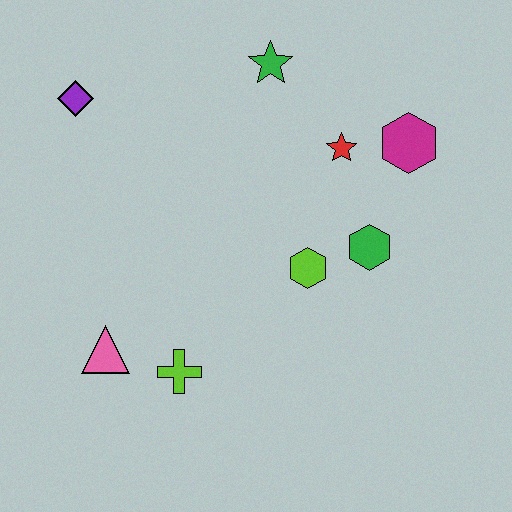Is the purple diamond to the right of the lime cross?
No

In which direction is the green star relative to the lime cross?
The green star is above the lime cross.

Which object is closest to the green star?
The red star is closest to the green star.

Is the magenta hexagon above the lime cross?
Yes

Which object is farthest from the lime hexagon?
The purple diamond is farthest from the lime hexagon.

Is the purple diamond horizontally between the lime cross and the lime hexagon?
No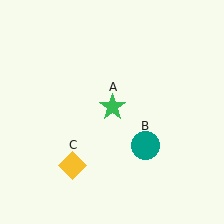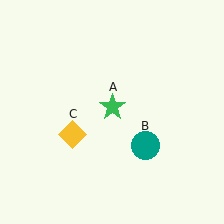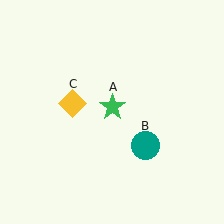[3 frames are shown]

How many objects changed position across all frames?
1 object changed position: yellow diamond (object C).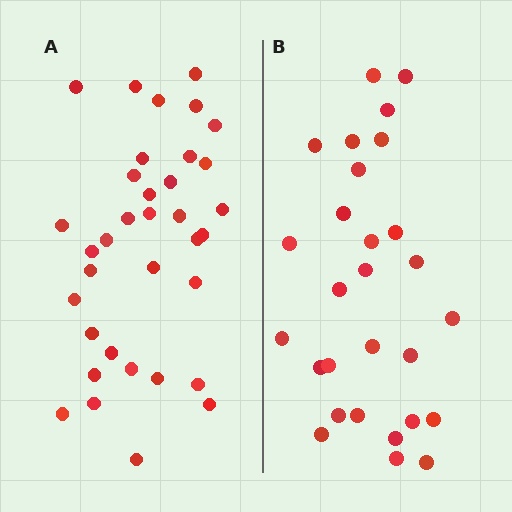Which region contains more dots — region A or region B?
Region A (the left region) has more dots.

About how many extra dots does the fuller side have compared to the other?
Region A has roughly 8 or so more dots than region B.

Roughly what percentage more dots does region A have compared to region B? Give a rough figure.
About 25% more.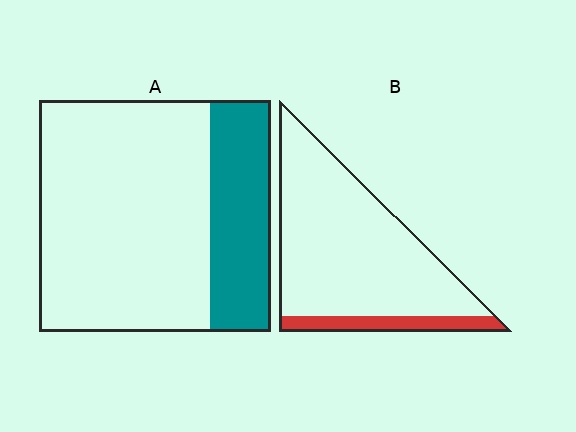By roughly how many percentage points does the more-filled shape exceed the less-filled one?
By roughly 15 percentage points (A over B).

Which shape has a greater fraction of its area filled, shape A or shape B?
Shape A.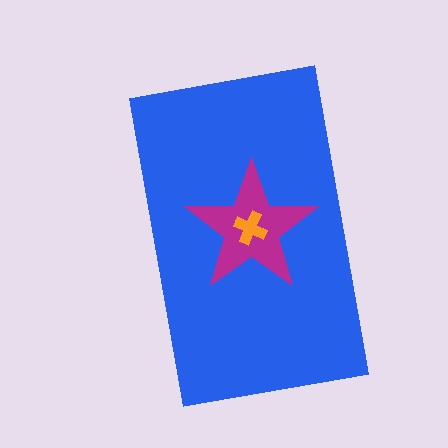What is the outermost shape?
The blue rectangle.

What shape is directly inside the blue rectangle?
The magenta star.